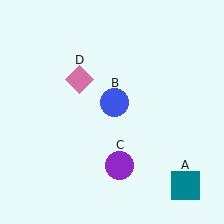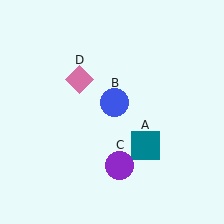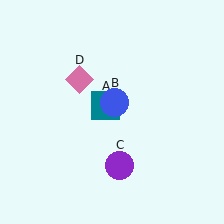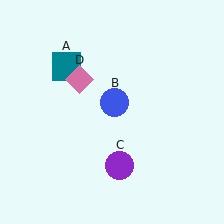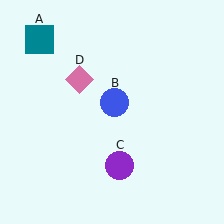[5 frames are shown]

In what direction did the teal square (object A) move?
The teal square (object A) moved up and to the left.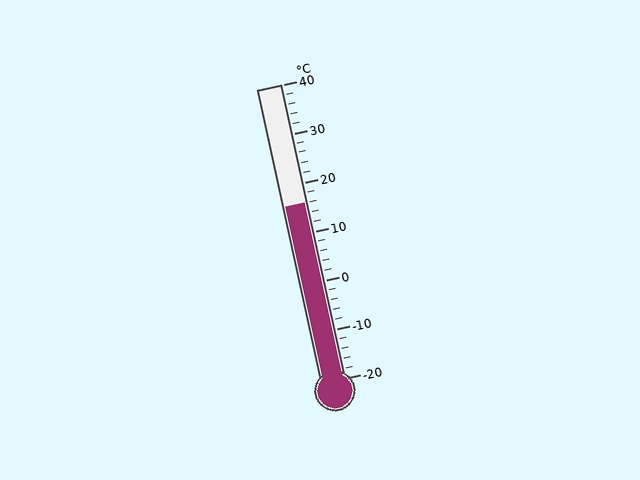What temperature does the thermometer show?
The thermometer shows approximately 16°C.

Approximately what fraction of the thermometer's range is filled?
The thermometer is filled to approximately 60% of its range.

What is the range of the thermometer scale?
The thermometer scale ranges from -20°C to 40°C.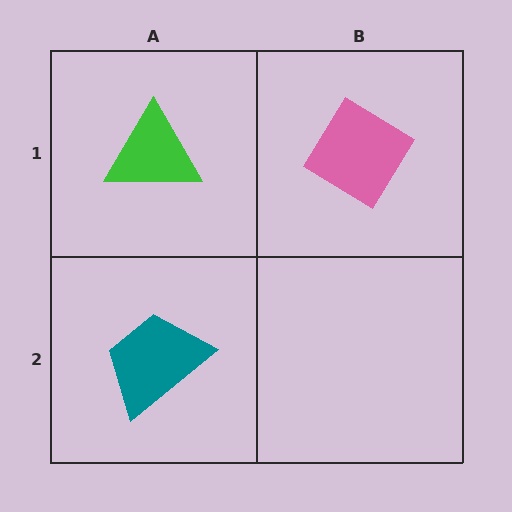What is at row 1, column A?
A green triangle.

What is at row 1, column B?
A pink diamond.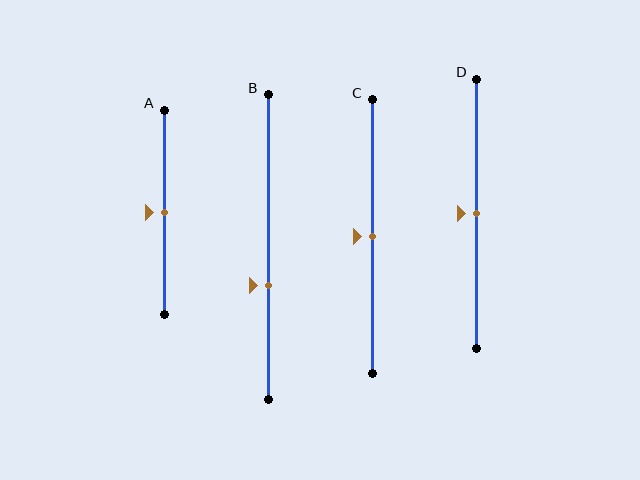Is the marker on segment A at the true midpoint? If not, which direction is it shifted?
Yes, the marker on segment A is at the true midpoint.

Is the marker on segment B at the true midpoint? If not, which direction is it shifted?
No, the marker on segment B is shifted downward by about 13% of the segment length.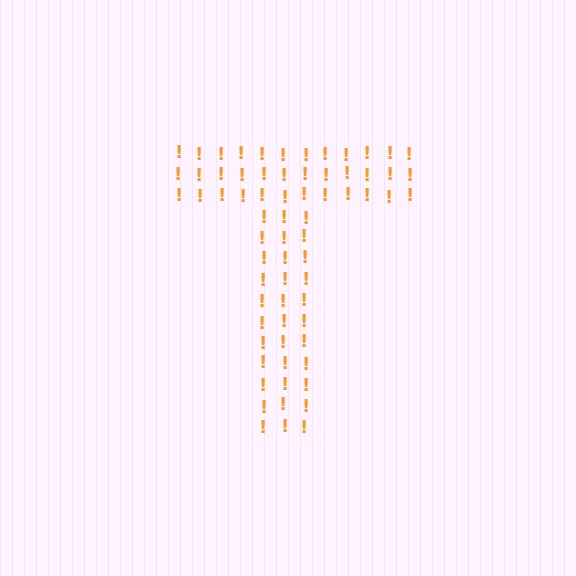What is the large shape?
The large shape is the letter T.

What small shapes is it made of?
It is made of small exclamation marks.